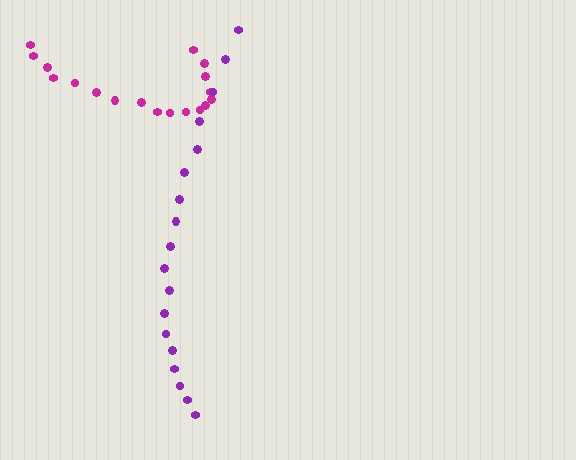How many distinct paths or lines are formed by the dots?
There are 2 distinct paths.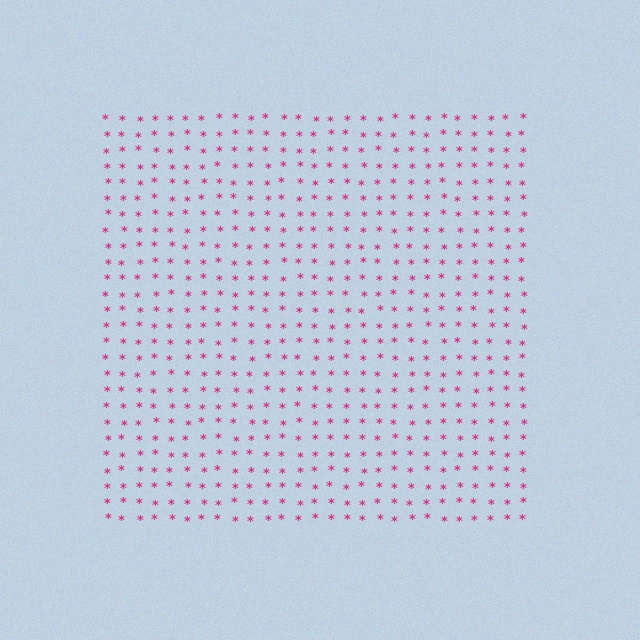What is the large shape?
The large shape is a square.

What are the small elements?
The small elements are asterisks.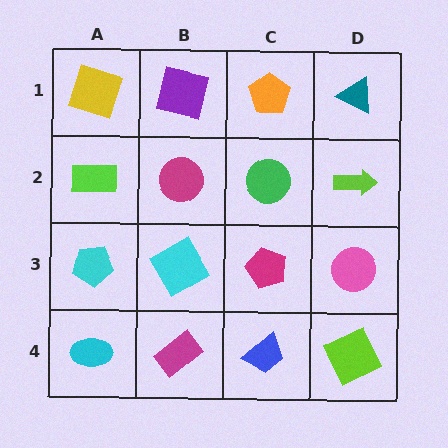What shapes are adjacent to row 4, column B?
A cyan diamond (row 3, column B), a cyan ellipse (row 4, column A), a blue trapezoid (row 4, column C).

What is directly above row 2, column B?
A purple square.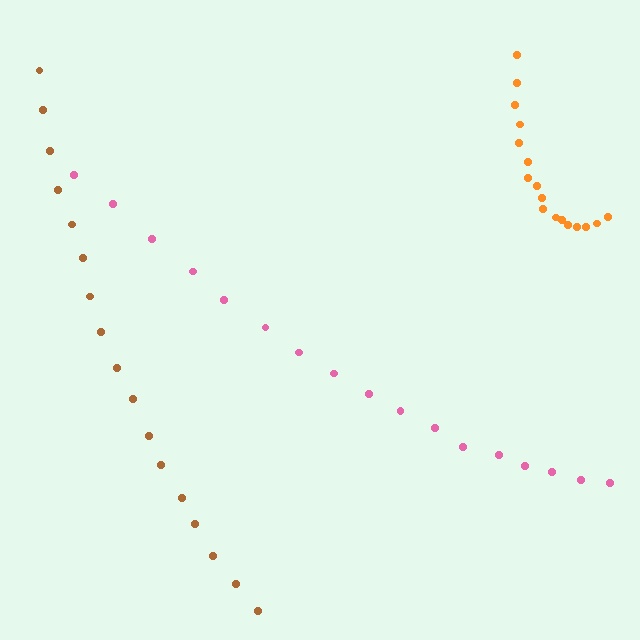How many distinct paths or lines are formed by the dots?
There are 3 distinct paths.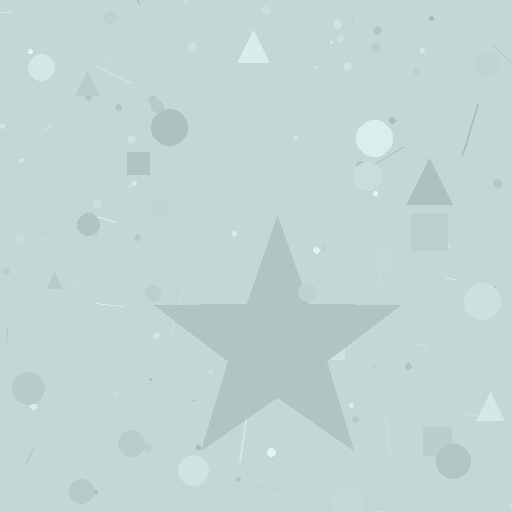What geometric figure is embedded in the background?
A star is embedded in the background.